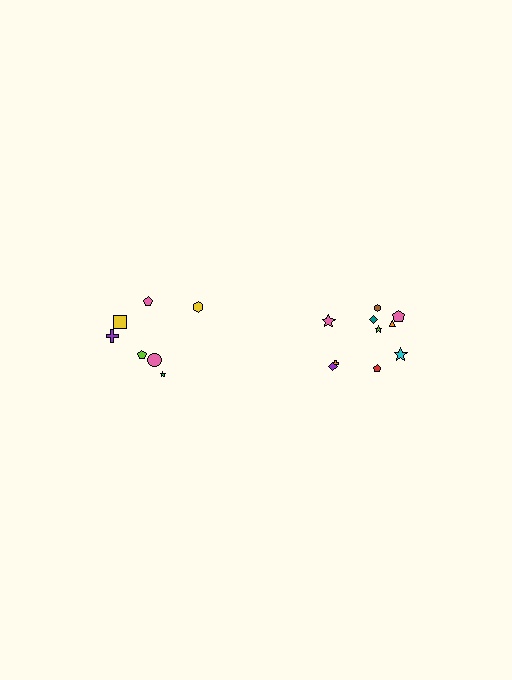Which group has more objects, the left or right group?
The right group.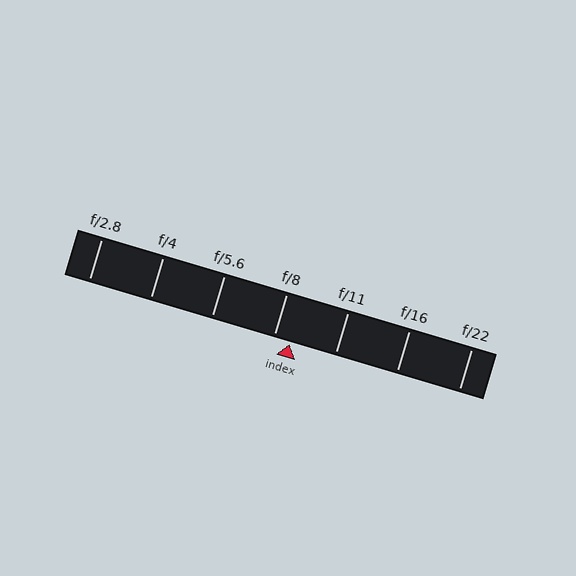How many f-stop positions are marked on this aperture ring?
There are 7 f-stop positions marked.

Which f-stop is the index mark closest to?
The index mark is closest to f/8.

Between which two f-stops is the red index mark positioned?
The index mark is between f/8 and f/11.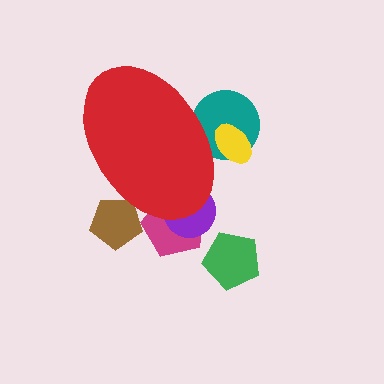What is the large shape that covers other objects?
A red ellipse.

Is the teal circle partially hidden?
Yes, the teal circle is partially hidden behind the red ellipse.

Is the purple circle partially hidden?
Yes, the purple circle is partially hidden behind the red ellipse.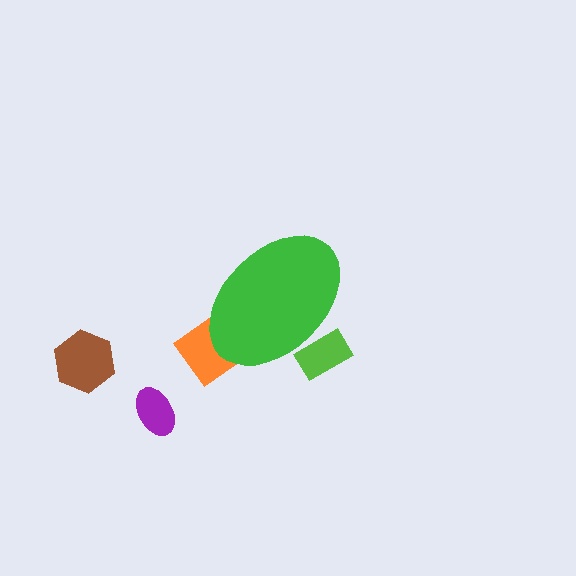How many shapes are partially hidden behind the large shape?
2 shapes are partially hidden.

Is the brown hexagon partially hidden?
No, the brown hexagon is fully visible.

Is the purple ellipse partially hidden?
No, the purple ellipse is fully visible.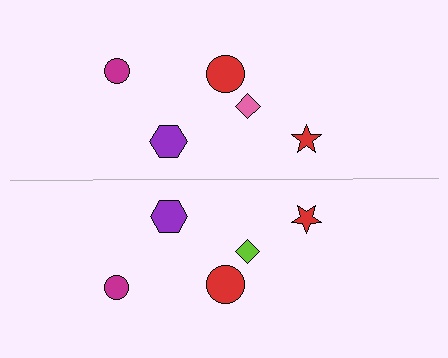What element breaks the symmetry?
The lime diamond on the bottom side breaks the symmetry — its mirror counterpart is pink.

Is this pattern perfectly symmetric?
No, the pattern is not perfectly symmetric. The lime diamond on the bottom side breaks the symmetry — its mirror counterpart is pink.